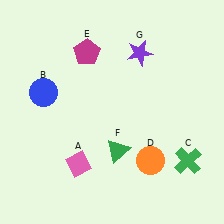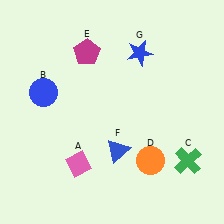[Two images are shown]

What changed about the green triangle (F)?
In Image 1, F is green. In Image 2, it changed to blue.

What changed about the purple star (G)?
In Image 1, G is purple. In Image 2, it changed to blue.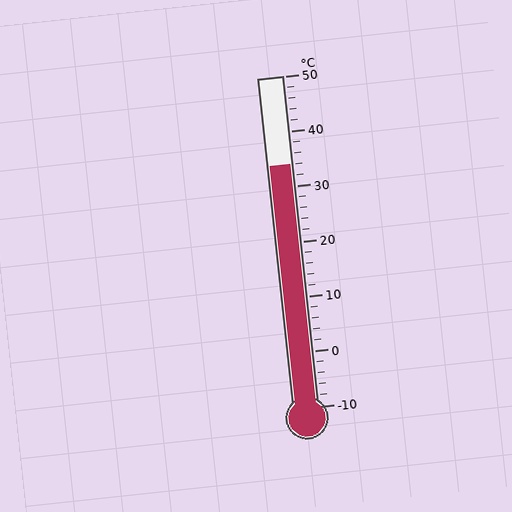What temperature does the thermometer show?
The thermometer shows approximately 34°C.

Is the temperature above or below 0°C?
The temperature is above 0°C.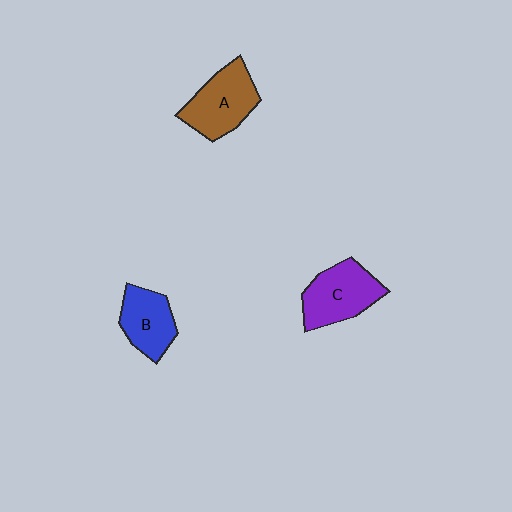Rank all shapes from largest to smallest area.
From largest to smallest: A (brown), C (purple), B (blue).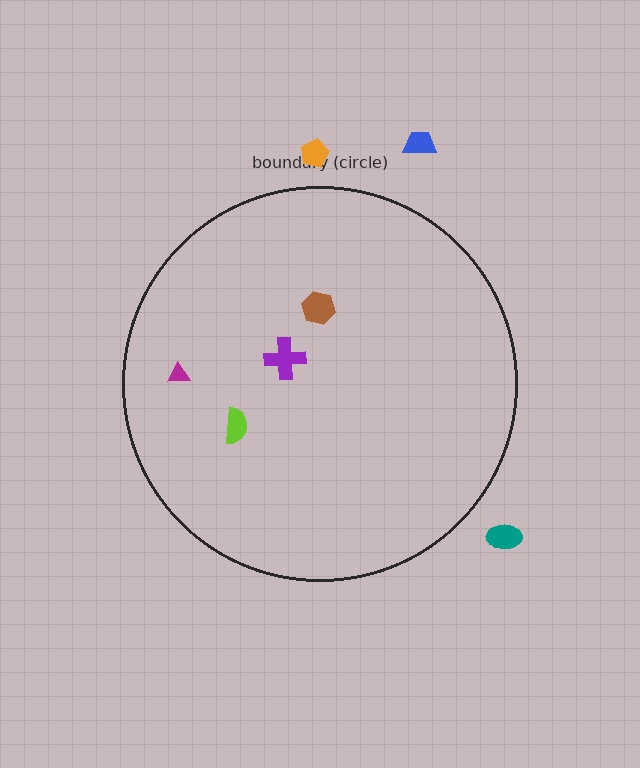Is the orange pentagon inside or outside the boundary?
Outside.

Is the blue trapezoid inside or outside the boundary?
Outside.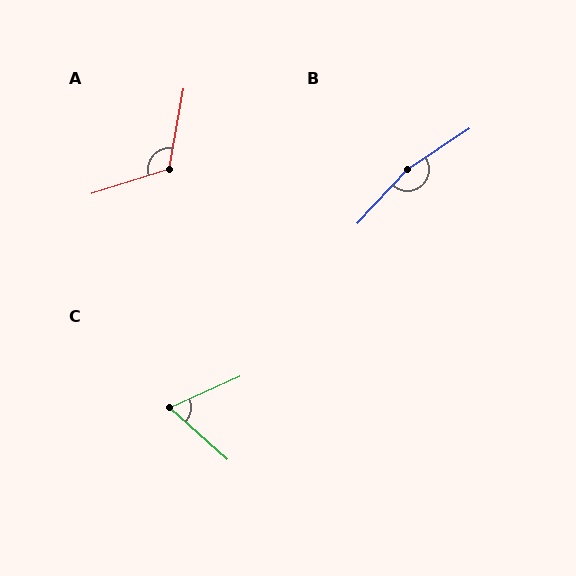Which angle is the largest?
B, at approximately 166 degrees.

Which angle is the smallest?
C, at approximately 66 degrees.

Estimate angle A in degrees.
Approximately 118 degrees.